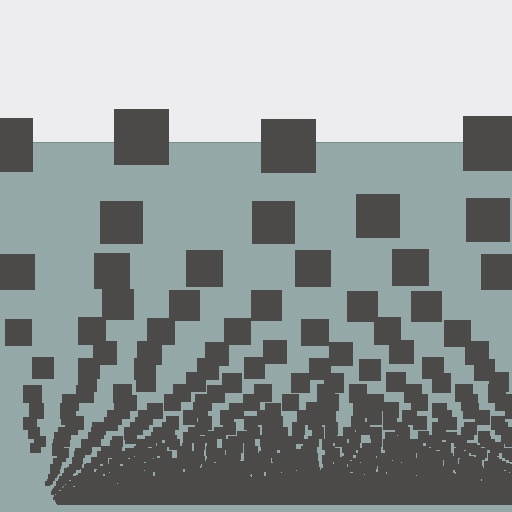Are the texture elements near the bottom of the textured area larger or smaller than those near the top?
Smaller. The gradient is inverted — elements near the bottom are smaller and denser.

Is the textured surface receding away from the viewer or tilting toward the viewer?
The surface appears to tilt toward the viewer. Texture elements get larger and sparser toward the top.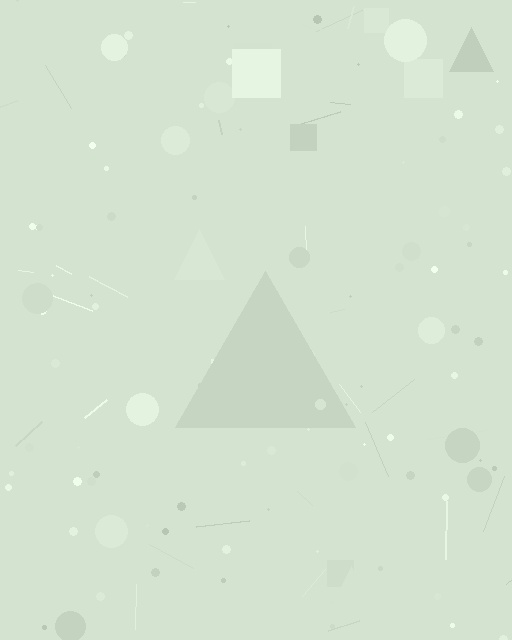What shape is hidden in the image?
A triangle is hidden in the image.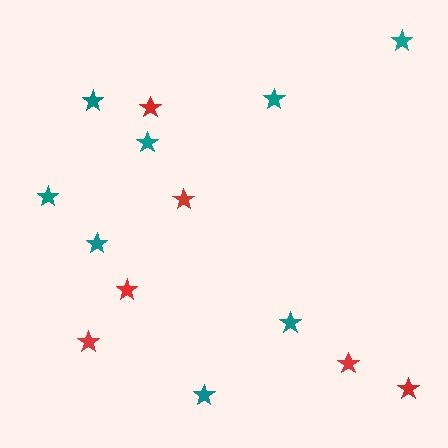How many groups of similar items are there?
There are 2 groups: one group of red stars (6) and one group of teal stars (8).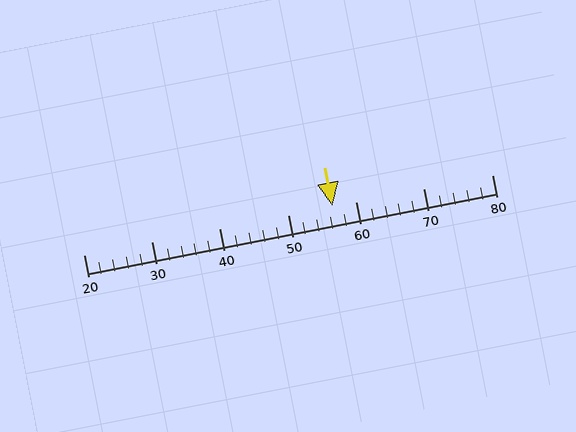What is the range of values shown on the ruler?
The ruler shows values from 20 to 80.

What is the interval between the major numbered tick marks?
The major tick marks are spaced 10 units apart.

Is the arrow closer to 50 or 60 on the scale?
The arrow is closer to 60.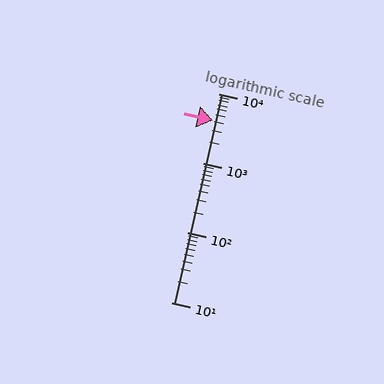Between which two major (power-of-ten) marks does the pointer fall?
The pointer is between 1000 and 10000.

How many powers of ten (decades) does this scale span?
The scale spans 3 decades, from 10 to 10000.